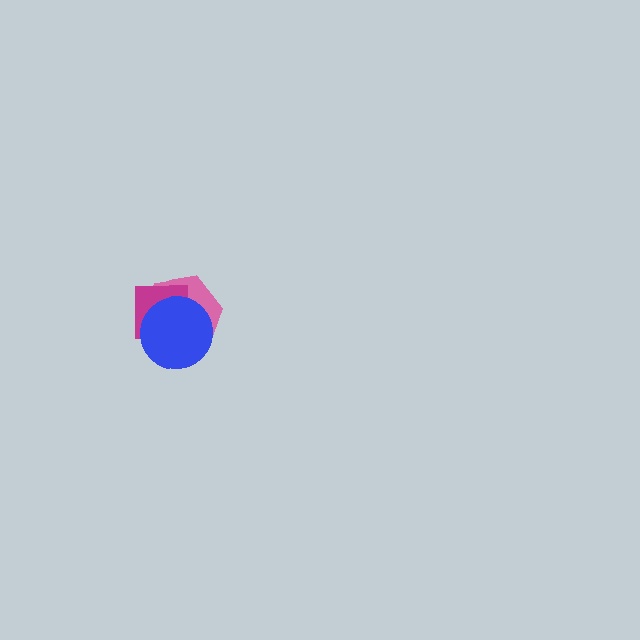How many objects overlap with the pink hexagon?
2 objects overlap with the pink hexagon.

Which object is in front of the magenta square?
The blue circle is in front of the magenta square.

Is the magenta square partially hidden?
Yes, it is partially covered by another shape.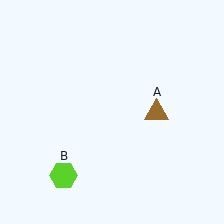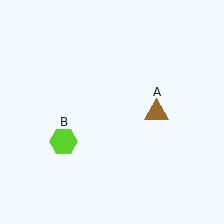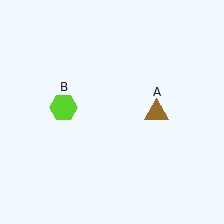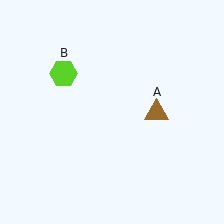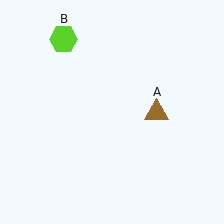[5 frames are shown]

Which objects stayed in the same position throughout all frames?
Brown triangle (object A) remained stationary.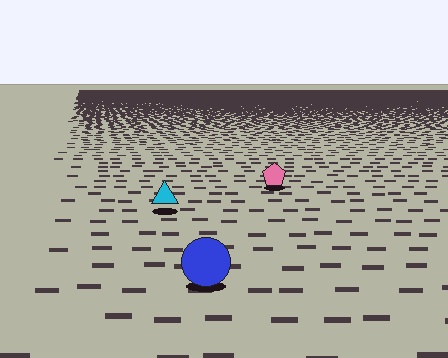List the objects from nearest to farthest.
From nearest to farthest: the blue circle, the cyan triangle, the pink pentagon.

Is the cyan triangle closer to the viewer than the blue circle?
No. The blue circle is closer — you can tell from the texture gradient: the ground texture is coarser near it.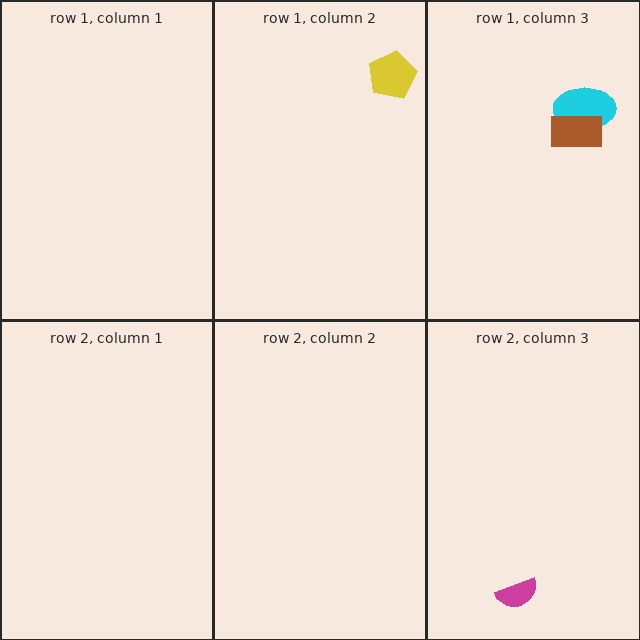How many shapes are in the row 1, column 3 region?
2.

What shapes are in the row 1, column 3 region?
The cyan ellipse, the brown rectangle.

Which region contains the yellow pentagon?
The row 1, column 2 region.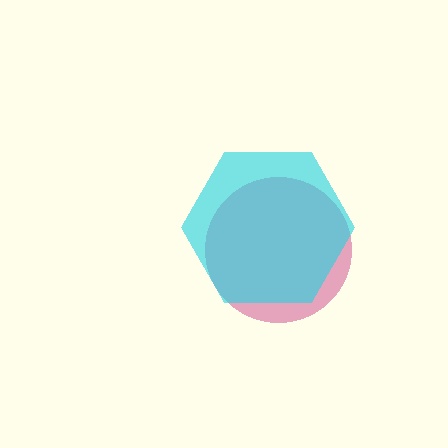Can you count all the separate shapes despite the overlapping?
Yes, there are 2 separate shapes.